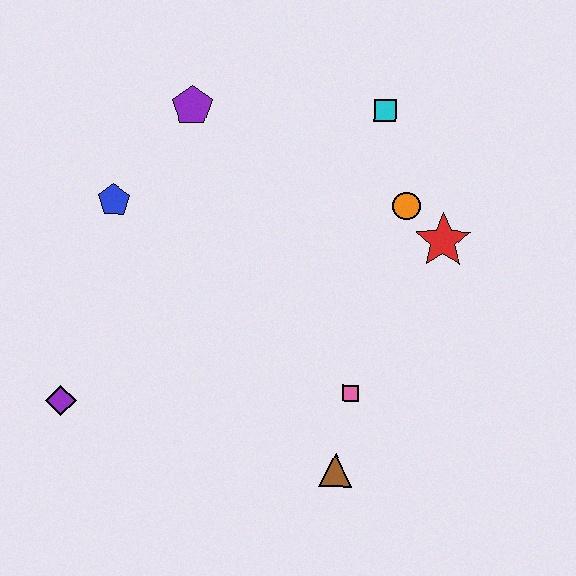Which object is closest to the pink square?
The brown triangle is closest to the pink square.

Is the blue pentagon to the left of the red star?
Yes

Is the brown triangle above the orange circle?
No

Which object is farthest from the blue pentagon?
The brown triangle is farthest from the blue pentagon.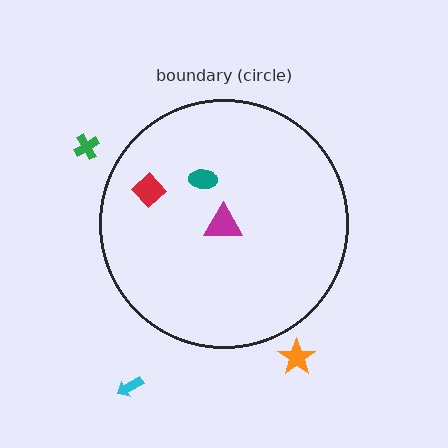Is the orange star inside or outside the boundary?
Outside.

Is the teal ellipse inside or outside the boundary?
Inside.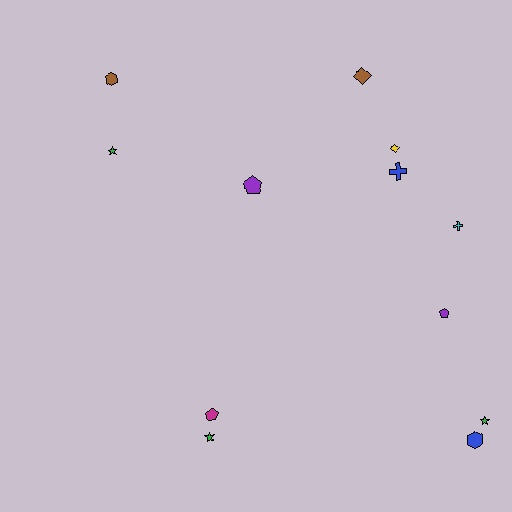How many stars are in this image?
There are 3 stars.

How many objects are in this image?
There are 12 objects.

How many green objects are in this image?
There are 3 green objects.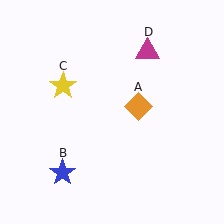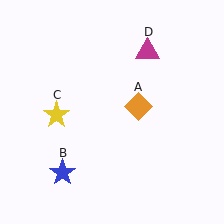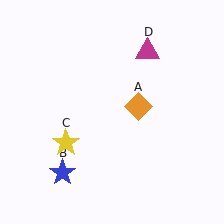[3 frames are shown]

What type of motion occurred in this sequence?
The yellow star (object C) rotated counterclockwise around the center of the scene.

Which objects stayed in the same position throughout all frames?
Orange diamond (object A) and blue star (object B) and magenta triangle (object D) remained stationary.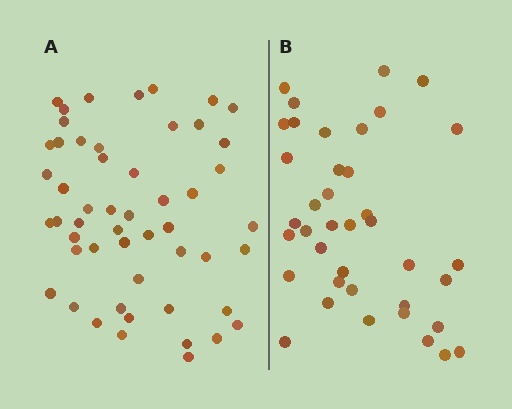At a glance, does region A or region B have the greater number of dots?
Region A (the left region) has more dots.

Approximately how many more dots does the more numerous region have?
Region A has approximately 15 more dots than region B.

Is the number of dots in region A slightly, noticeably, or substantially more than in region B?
Region A has noticeably more, but not dramatically so. The ratio is roughly 1.3 to 1.